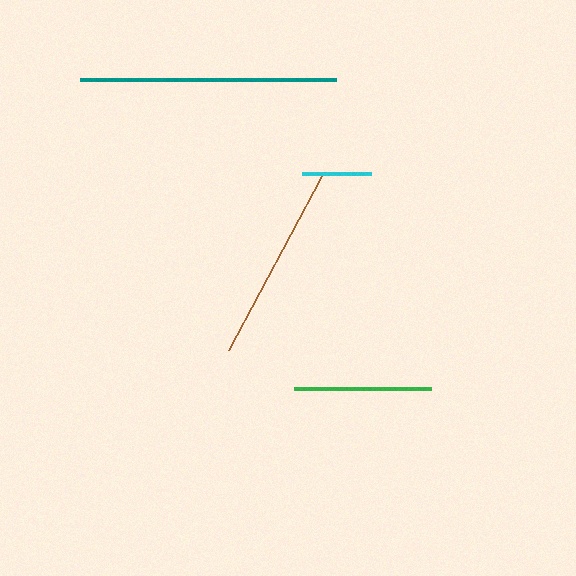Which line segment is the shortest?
The cyan line is the shortest at approximately 69 pixels.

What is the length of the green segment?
The green segment is approximately 138 pixels long.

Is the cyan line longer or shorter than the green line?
The green line is longer than the cyan line.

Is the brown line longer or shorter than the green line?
The brown line is longer than the green line.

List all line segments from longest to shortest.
From longest to shortest: teal, brown, green, cyan.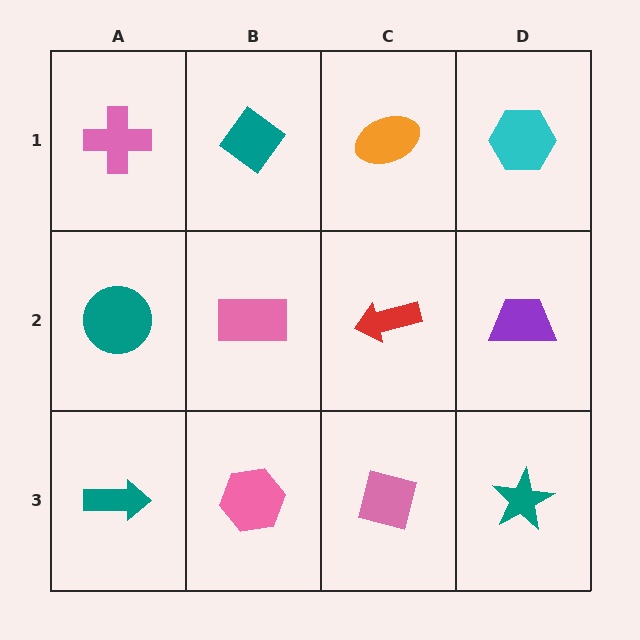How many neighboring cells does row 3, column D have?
2.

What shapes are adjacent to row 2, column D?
A cyan hexagon (row 1, column D), a teal star (row 3, column D), a red arrow (row 2, column C).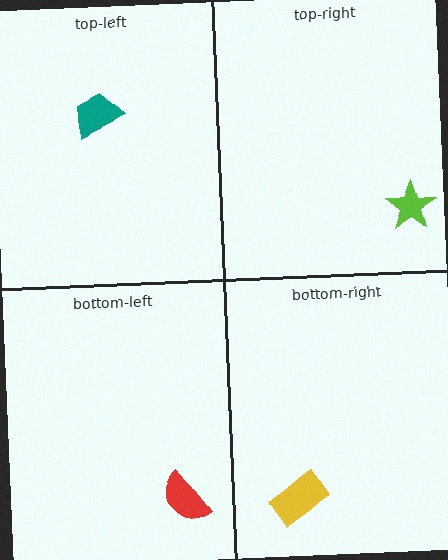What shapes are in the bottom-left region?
The red semicircle.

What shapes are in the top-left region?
The teal trapezoid.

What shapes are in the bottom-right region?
The yellow rectangle.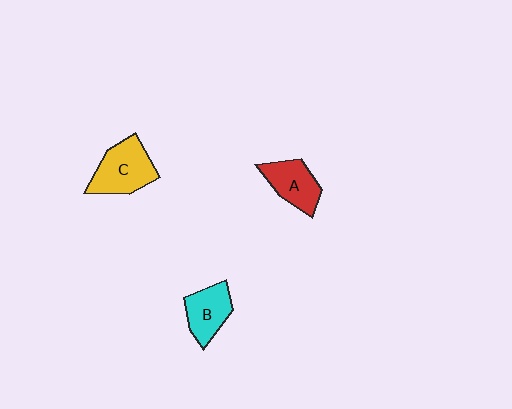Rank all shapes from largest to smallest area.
From largest to smallest: C (yellow), A (red), B (cyan).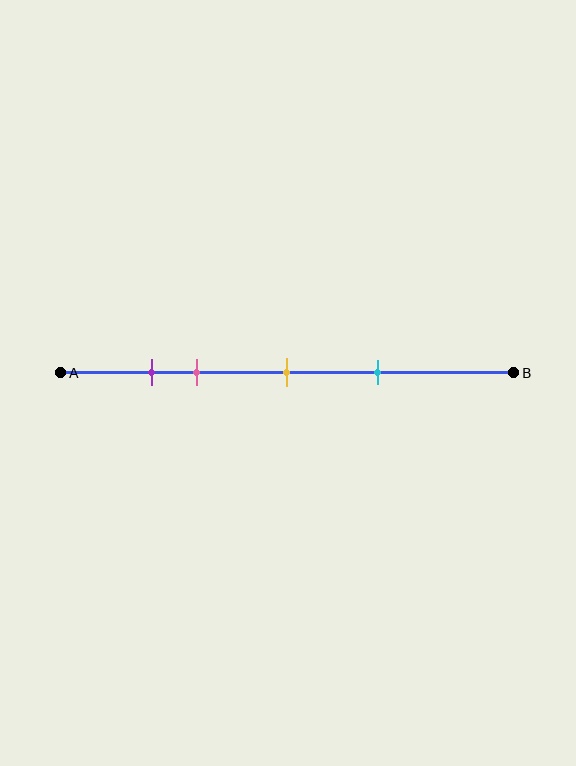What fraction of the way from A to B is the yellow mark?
The yellow mark is approximately 50% (0.5) of the way from A to B.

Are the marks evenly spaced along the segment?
No, the marks are not evenly spaced.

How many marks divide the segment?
There are 4 marks dividing the segment.